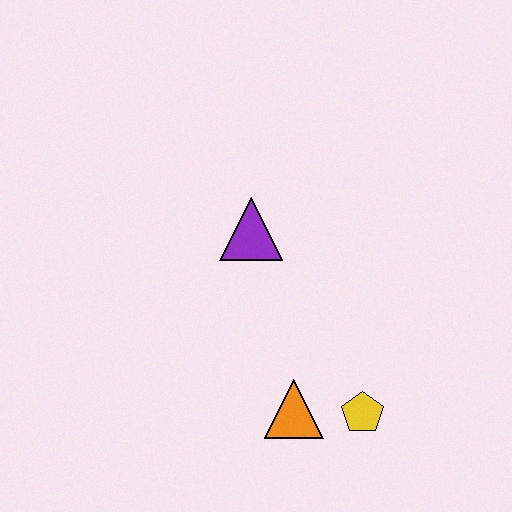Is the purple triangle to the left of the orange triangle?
Yes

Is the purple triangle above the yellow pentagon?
Yes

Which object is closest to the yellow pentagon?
The orange triangle is closest to the yellow pentagon.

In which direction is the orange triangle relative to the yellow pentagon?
The orange triangle is to the left of the yellow pentagon.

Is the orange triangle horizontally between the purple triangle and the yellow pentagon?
Yes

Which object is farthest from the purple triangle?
The yellow pentagon is farthest from the purple triangle.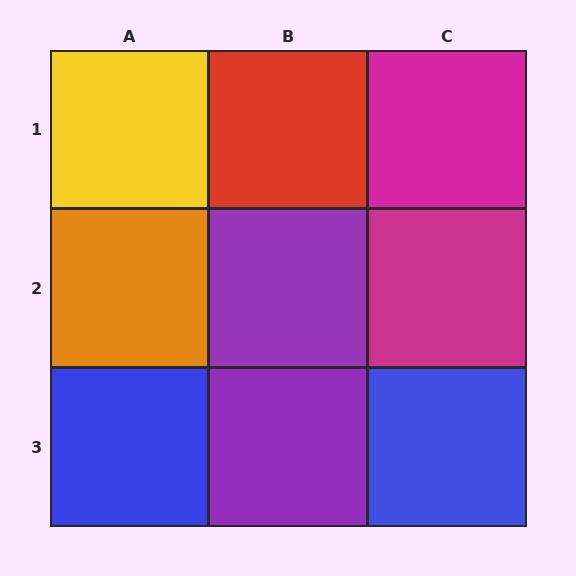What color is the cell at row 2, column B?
Purple.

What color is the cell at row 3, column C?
Blue.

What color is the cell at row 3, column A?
Blue.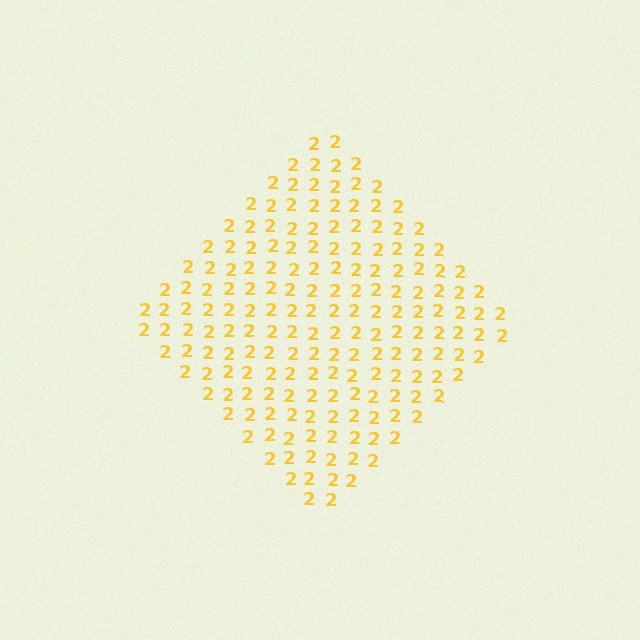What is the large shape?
The large shape is a diamond.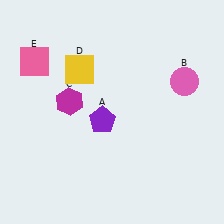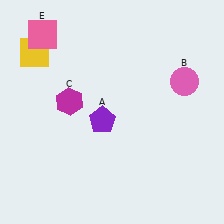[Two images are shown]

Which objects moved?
The objects that moved are: the yellow square (D), the pink square (E).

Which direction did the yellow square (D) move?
The yellow square (D) moved left.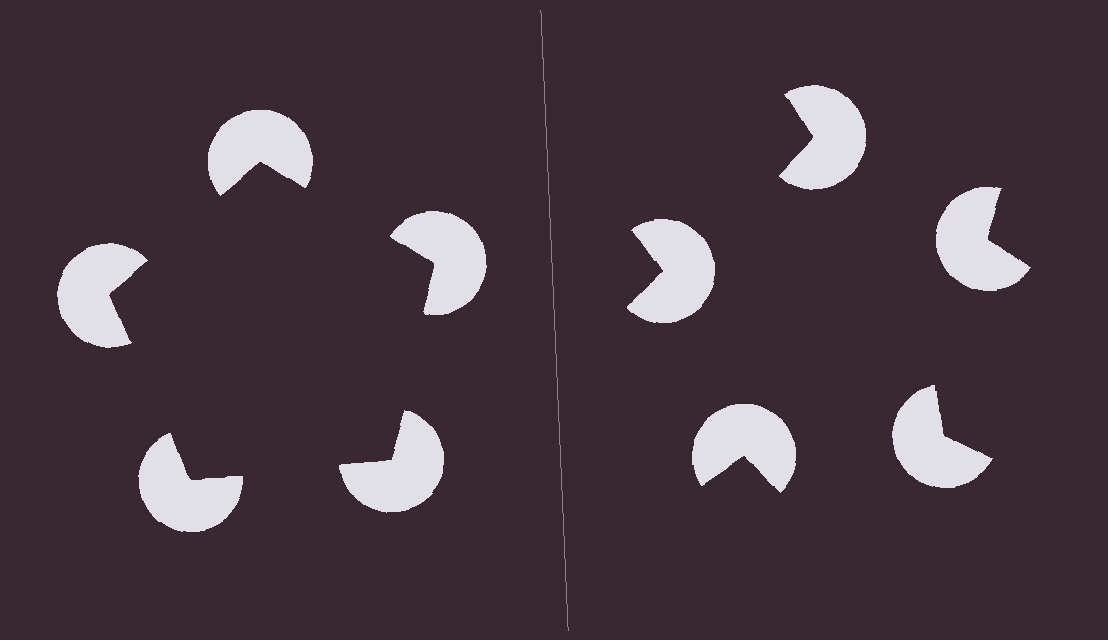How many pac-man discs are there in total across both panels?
10 — 5 on each side.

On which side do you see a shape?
An illusory pentagon appears on the left side. On the right side the wedge cuts are rotated, so no coherent shape forms.